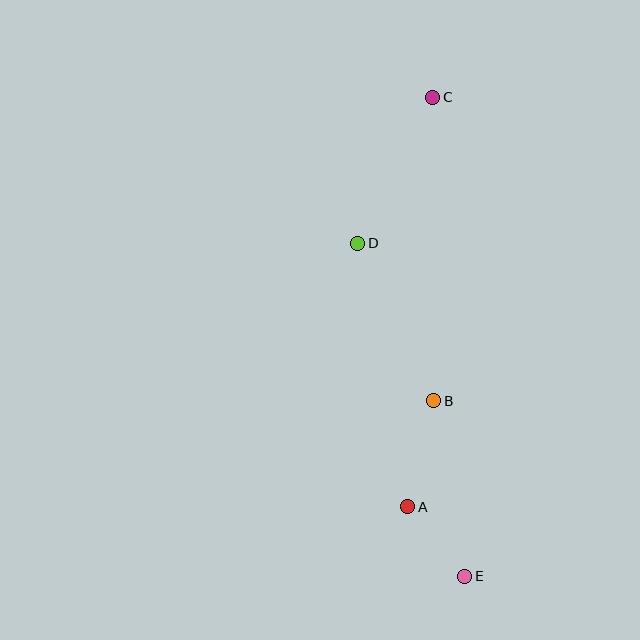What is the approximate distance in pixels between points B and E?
The distance between B and E is approximately 178 pixels.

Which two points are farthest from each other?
Points C and E are farthest from each other.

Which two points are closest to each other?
Points A and E are closest to each other.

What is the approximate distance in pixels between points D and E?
The distance between D and E is approximately 350 pixels.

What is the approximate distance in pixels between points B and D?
The distance between B and D is approximately 175 pixels.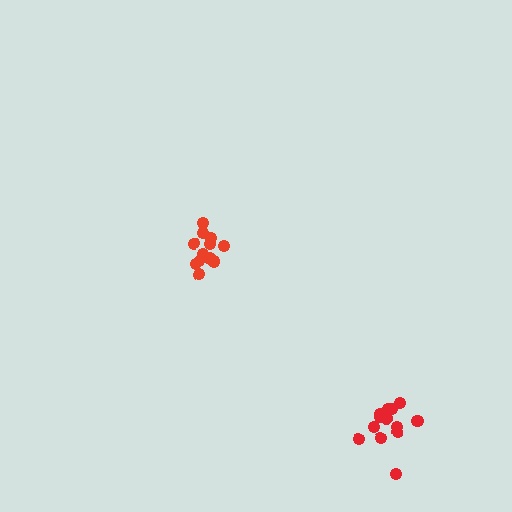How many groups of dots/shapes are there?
There are 2 groups.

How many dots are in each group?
Group 1: 12 dots, Group 2: 13 dots (25 total).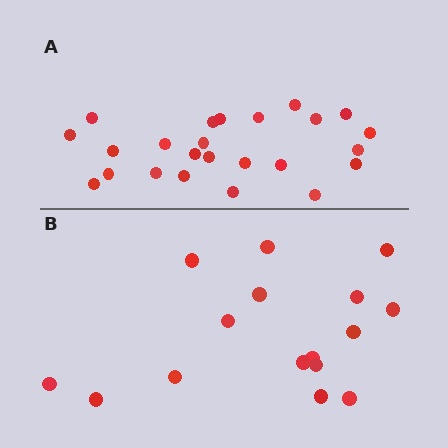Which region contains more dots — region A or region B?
Region A (the top region) has more dots.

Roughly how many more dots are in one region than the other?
Region A has roughly 8 or so more dots than region B.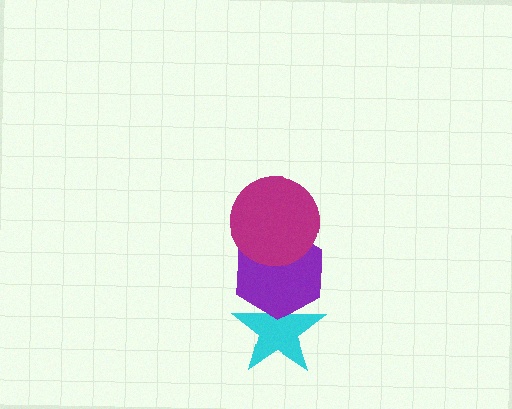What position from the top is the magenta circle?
The magenta circle is 1st from the top.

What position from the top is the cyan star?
The cyan star is 3rd from the top.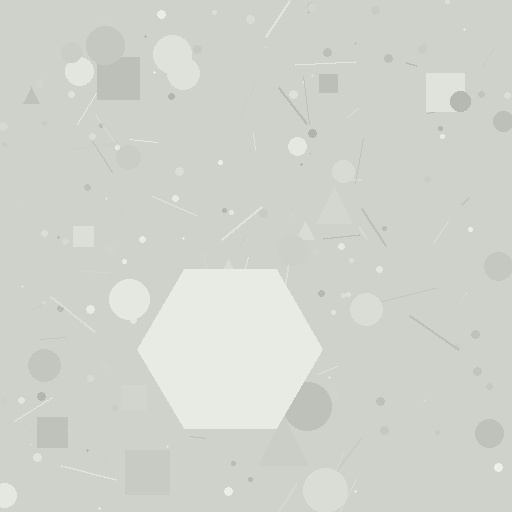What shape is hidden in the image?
A hexagon is hidden in the image.